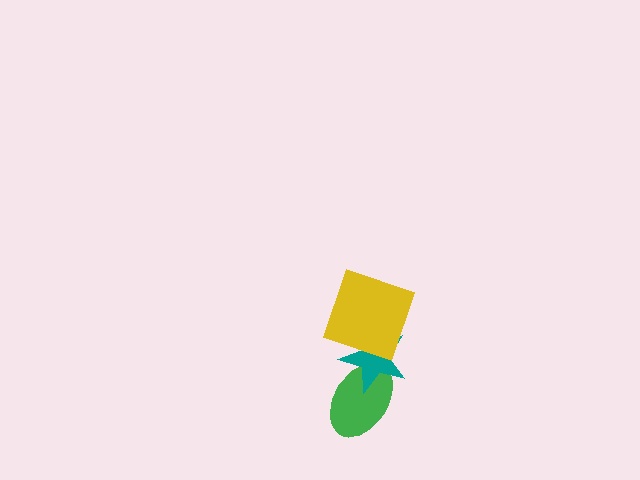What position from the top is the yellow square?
The yellow square is 1st from the top.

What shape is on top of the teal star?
The yellow square is on top of the teal star.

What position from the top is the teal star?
The teal star is 2nd from the top.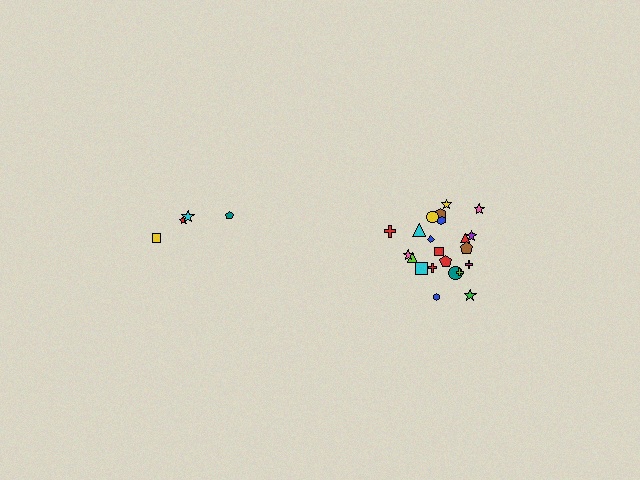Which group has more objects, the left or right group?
The right group.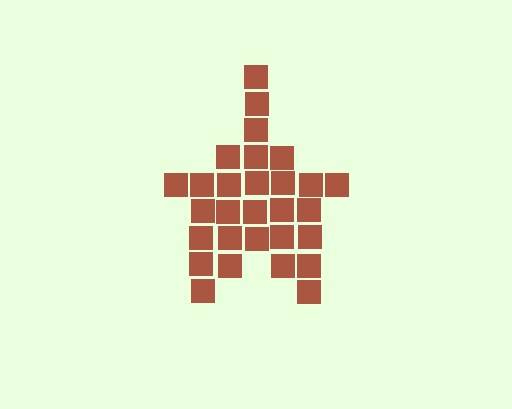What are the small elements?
The small elements are squares.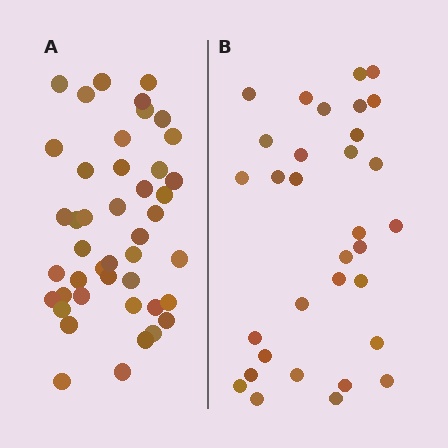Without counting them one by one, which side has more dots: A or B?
Region A (the left region) has more dots.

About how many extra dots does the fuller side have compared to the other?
Region A has roughly 12 or so more dots than region B.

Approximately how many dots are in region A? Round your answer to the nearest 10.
About 40 dots. (The exact count is 44, which rounds to 40.)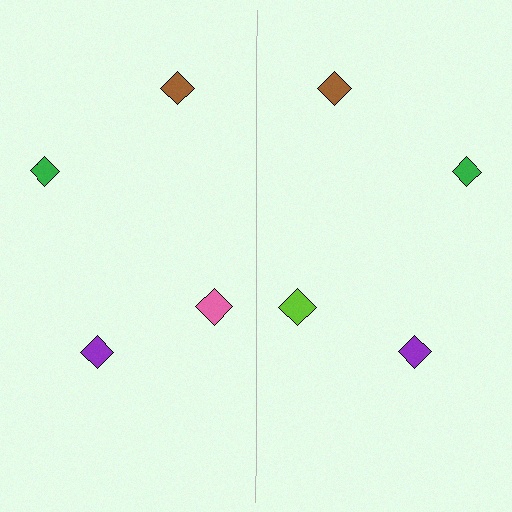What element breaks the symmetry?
The lime diamond on the right side breaks the symmetry — its mirror counterpart is pink.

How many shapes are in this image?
There are 8 shapes in this image.